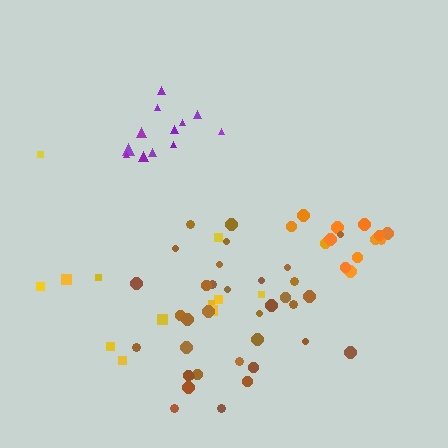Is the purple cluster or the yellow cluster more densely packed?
Purple.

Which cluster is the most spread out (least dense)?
Yellow.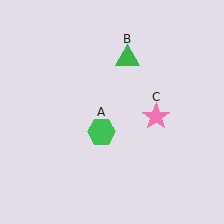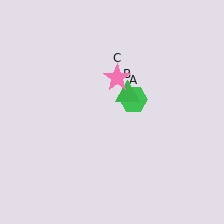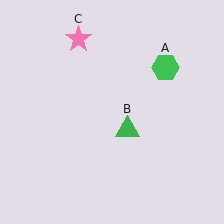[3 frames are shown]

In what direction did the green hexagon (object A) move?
The green hexagon (object A) moved up and to the right.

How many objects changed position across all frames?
3 objects changed position: green hexagon (object A), green triangle (object B), pink star (object C).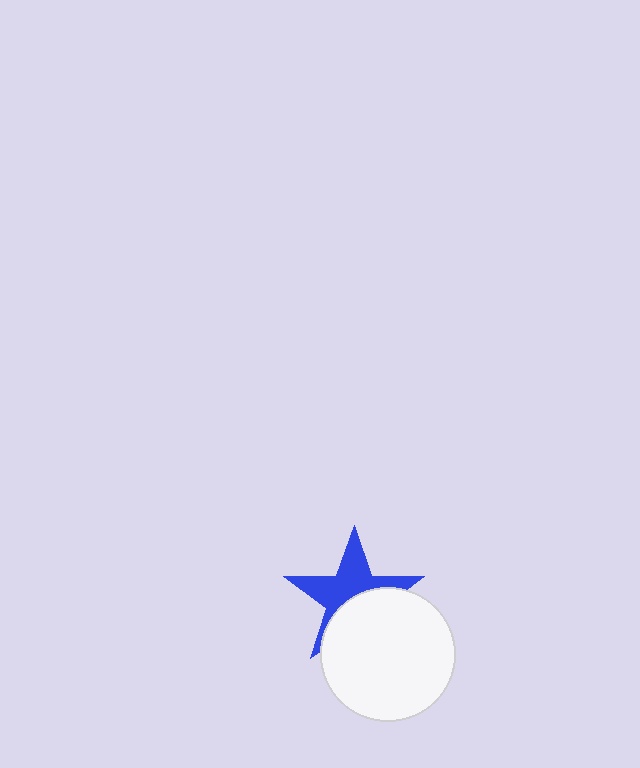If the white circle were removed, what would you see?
You would see the complete blue star.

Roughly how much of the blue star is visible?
About half of it is visible (roughly 56%).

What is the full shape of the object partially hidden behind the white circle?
The partially hidden object is a blue star.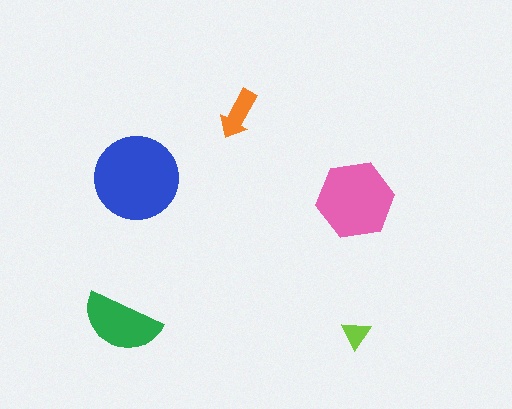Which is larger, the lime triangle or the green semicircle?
The green semicircle.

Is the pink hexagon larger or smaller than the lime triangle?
Larger.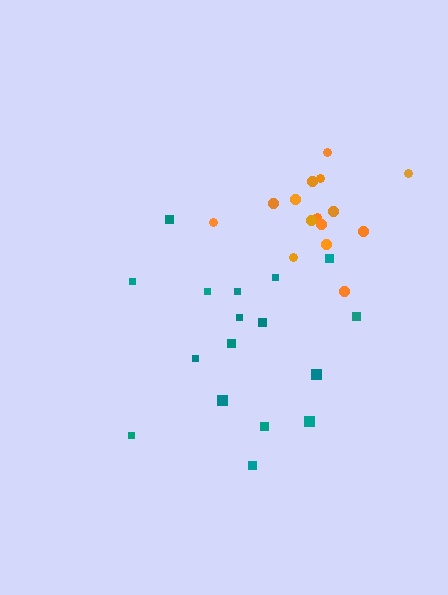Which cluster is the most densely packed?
Orange.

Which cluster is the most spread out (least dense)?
Teal.